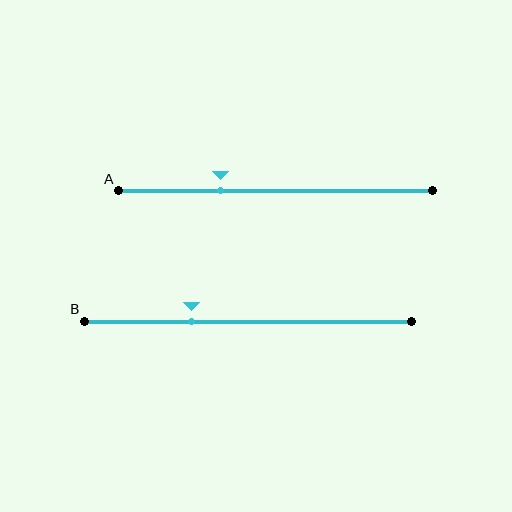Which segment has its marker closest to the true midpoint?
Segment B has its marker closest to the true midpoint.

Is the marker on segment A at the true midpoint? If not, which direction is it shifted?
No, the marker on segment A is shifted to the left by about 18% of the segment length.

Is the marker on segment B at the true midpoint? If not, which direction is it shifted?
No, the marker on segment B is shifted to the left by about 17% of the segment length.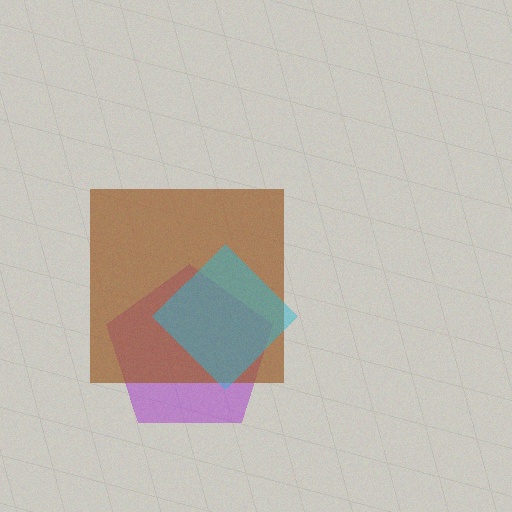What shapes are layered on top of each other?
The layered shapes are: a purple pentagon, a brown square, a cyan diamond.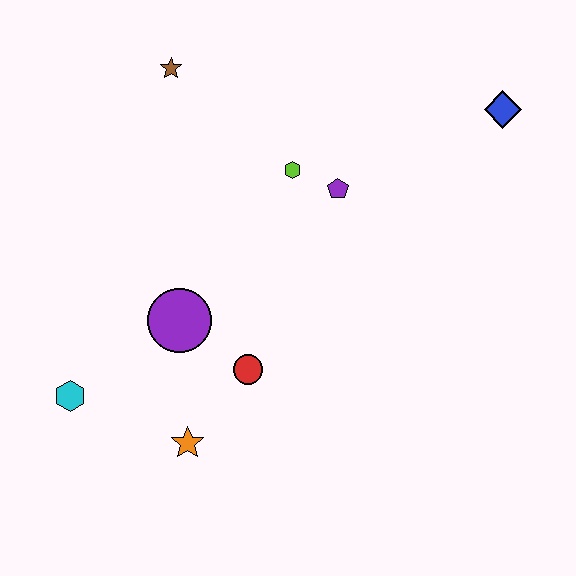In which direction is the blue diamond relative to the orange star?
The blue diamond is above the orange star.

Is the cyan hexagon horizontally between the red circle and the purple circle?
No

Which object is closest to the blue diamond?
The purple pentagon is closest to the blue diamond.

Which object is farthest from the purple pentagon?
The cyan hexagon is farthest from the purple pentagon.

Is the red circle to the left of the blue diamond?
Yes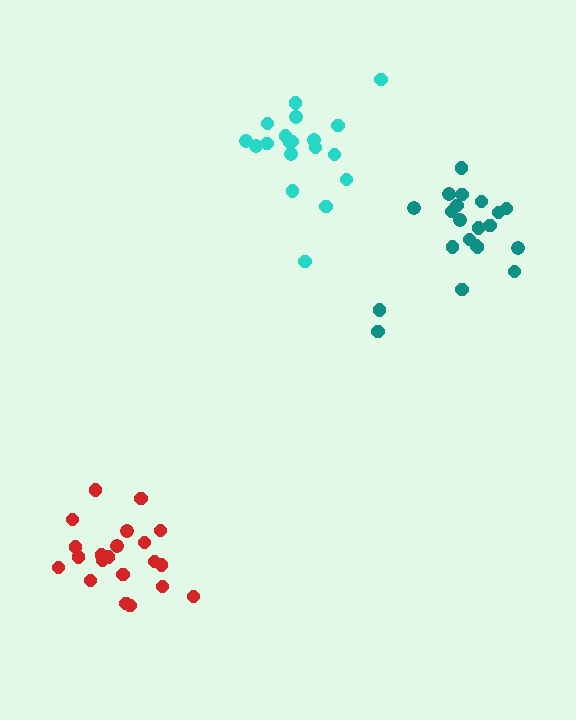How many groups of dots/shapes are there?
There are 3 groups.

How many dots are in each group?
Group 1: 19 dots, Group 2: 21 dots, Group 3: 21 dots (61 total).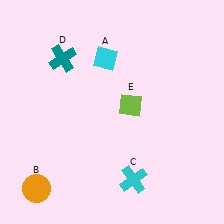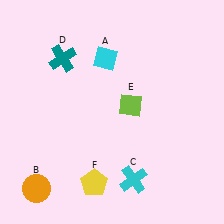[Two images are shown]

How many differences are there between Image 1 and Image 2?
There is 1 difference between the two images.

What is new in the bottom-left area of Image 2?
A yellow pentagon (F) was added in the bottom-left area of Image 2.